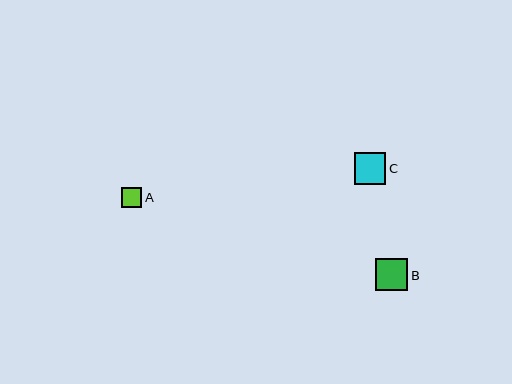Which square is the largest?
Square C is the largest with a size of approximately 32 pixels.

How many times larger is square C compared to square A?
Square C is approximately 1.5 times the size of square A.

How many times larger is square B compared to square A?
Square B is approximately 1.5 times the size of square A.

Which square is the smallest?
Square A is the smallest with a size of approximately 21 pixels.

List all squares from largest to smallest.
From largest to smallest: C, B, A.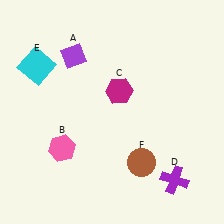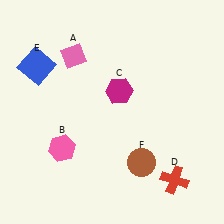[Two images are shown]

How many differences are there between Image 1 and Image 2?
There are 3 differences between the two images.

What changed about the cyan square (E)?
In Image 1, E is cyan. In Image 2, it changed to blue.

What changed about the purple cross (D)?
In Image 1, D is purple. In Image 2, it changed to red.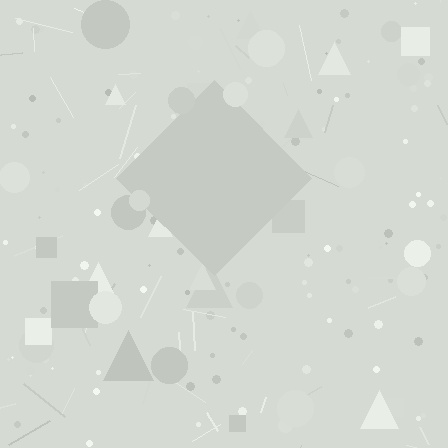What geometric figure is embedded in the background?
A diamond is embedded in the background.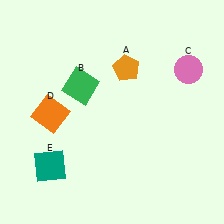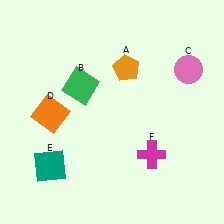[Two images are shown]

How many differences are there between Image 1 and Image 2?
There is 1 difference between the two images.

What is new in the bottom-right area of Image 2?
A magenta cross (F) was added in the bottom-right area of Image 2.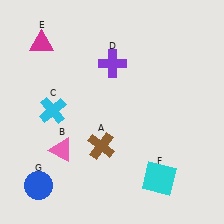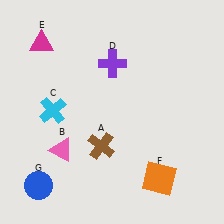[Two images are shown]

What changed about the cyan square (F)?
In Image 1, F is cyan. In Image 2, it changed to orange.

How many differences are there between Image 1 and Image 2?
There is 1 difference between the two images.